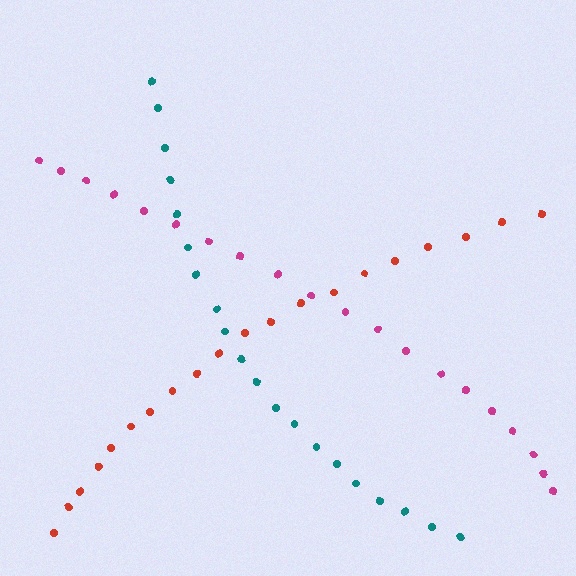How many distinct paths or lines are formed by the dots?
There are 3 distinct paths.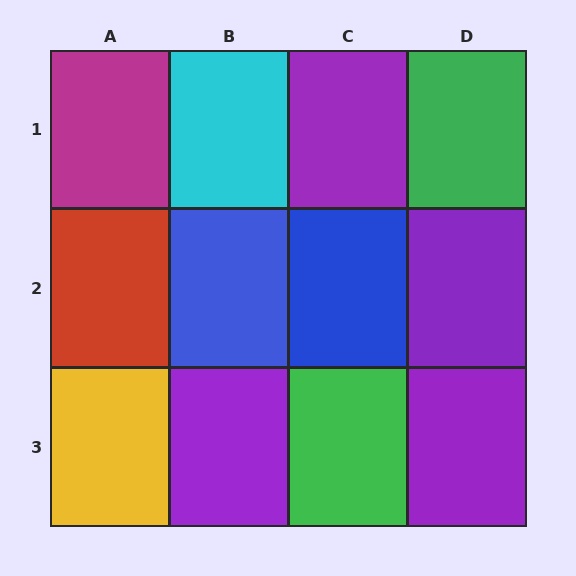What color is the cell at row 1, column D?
Green.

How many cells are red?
1 cell is red.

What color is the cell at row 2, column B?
Blue.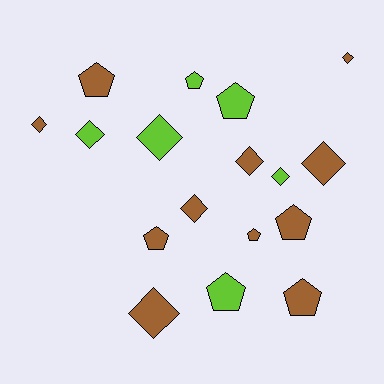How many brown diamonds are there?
There are 6 brown diamonds.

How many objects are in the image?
There are 17 objects.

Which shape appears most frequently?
Diamond, with 9 objects.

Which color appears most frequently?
Brown, with 11 objects.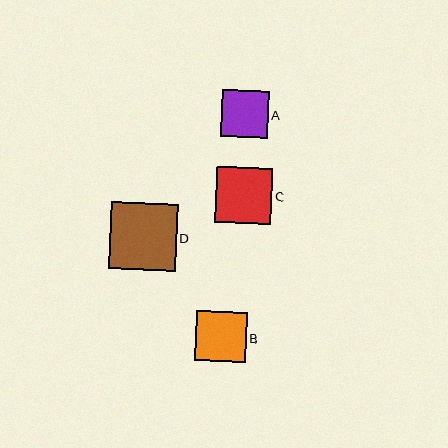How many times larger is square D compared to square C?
Square D is approximately 1.2 times the size of square C.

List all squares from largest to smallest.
From largest to smallest: D, C, B, A.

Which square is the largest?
Square D is the largest with a size of approximately 66 pixels.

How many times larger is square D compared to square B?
Square D is approximately 1.3 times the size of square B.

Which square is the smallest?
Square A is the smallest with a size of approximately 47 pixels.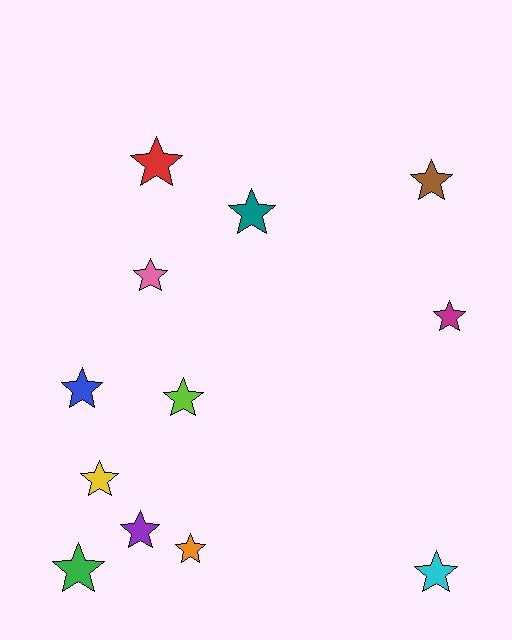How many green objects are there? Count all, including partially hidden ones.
There is 1 green object.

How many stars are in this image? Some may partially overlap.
There are 12 stars.